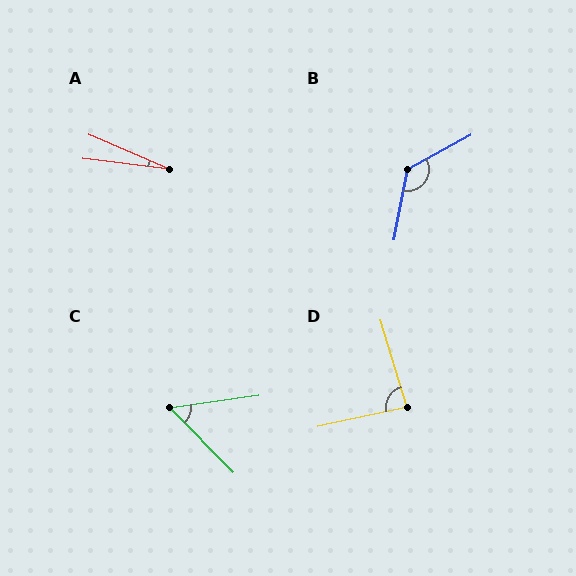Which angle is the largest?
B, at approximately 129 degrees.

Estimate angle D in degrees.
Approximately 86 degrees.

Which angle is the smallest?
A, at approximately 17 degrees.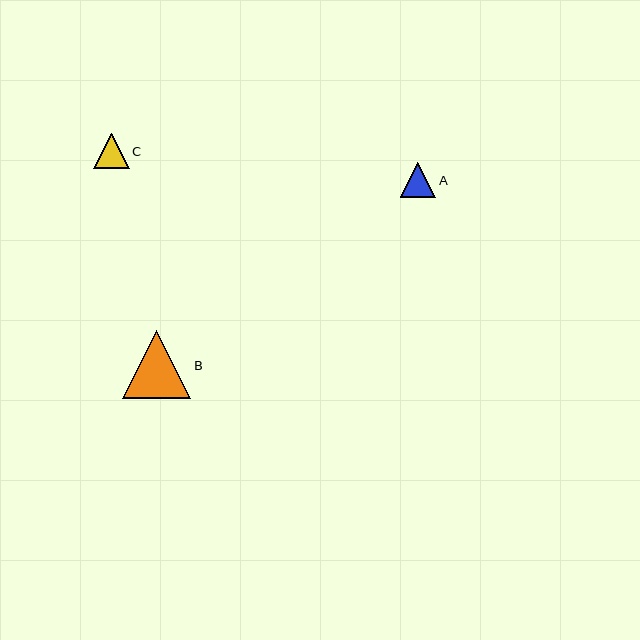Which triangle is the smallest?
Triangle A is the smallest with a size of approximately 35 pixels.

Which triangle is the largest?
Triangle B is the largest with a size of approximately 68 pixels.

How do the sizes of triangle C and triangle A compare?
Triangle C and triangle A are approximately the same size.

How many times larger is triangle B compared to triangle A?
Triangle B is approximately 1.9 times the size of triangle A.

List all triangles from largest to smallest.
From largest to smallest: B, C, A.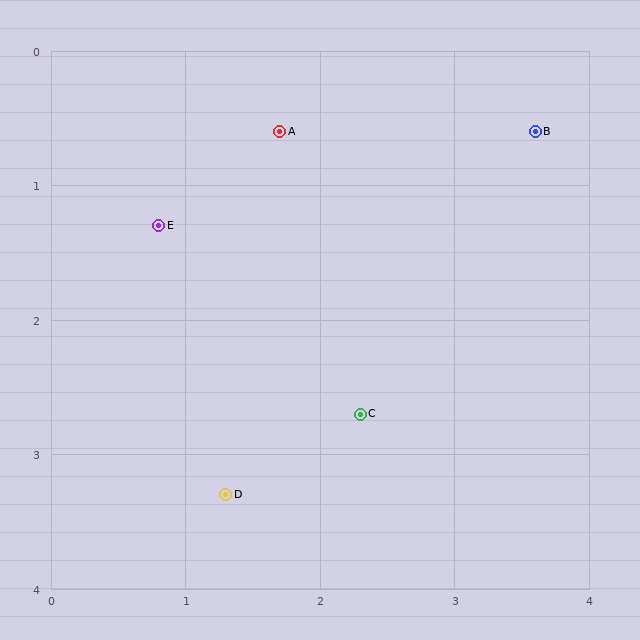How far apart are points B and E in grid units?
Points B and E are about 2.9 grid units apart.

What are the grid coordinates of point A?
Point A is at approximately (1.7, 0.6).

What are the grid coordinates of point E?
Point E is at approximately (0.8, 1.3).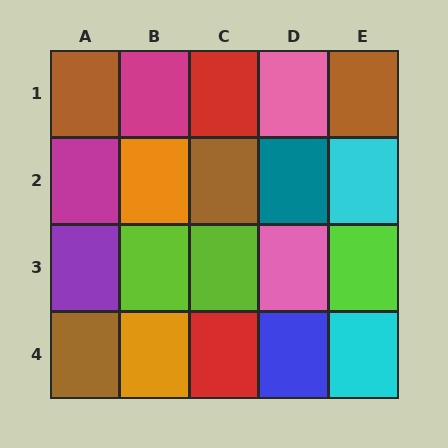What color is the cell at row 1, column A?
Brown.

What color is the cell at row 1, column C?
Red.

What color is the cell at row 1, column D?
Pink.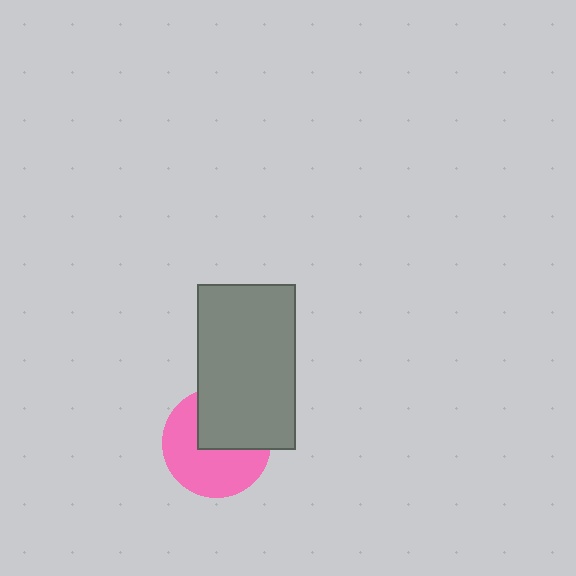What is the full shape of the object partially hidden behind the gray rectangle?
The partially hidden object is a pink circle.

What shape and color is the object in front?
The object in front is a gray rectangle.